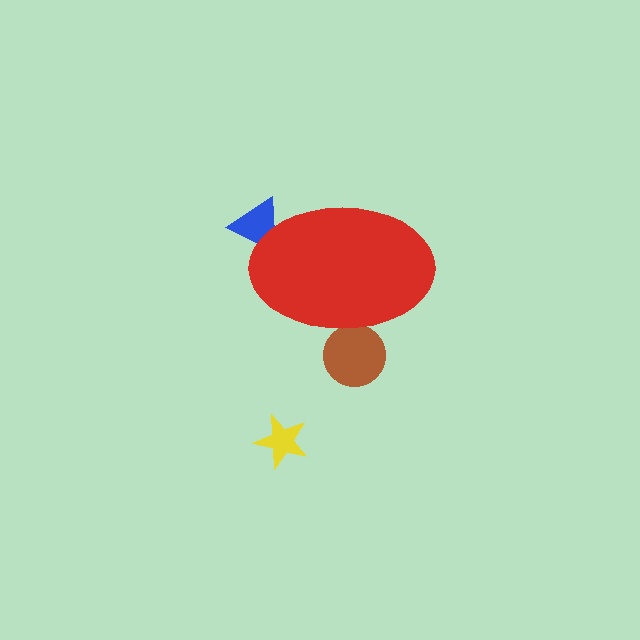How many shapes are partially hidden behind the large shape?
2 shapes are partially hidden.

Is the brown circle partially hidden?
Yes, the brown circle is partially hidden behind the red ellipse.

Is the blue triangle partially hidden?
Yes, the blue triangle is partially hidden behind the red ellipse.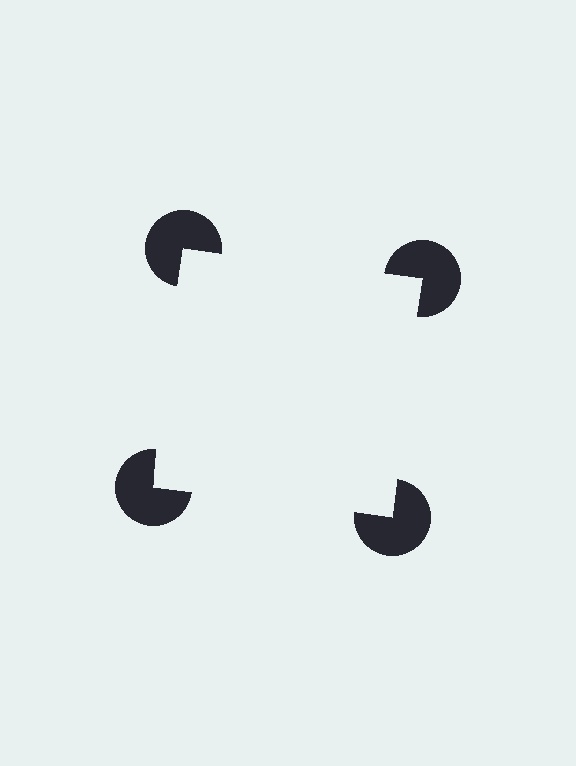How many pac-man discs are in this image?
There are 4 — one at each vertex of the illusory square.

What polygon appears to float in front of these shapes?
An illusory square — its edges are inferred from the aligned wedge cuts in the pac-man discs, not physically drawn.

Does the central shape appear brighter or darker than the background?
It typically appears slightly brighter than the background, even though no actual brightness change is drawn.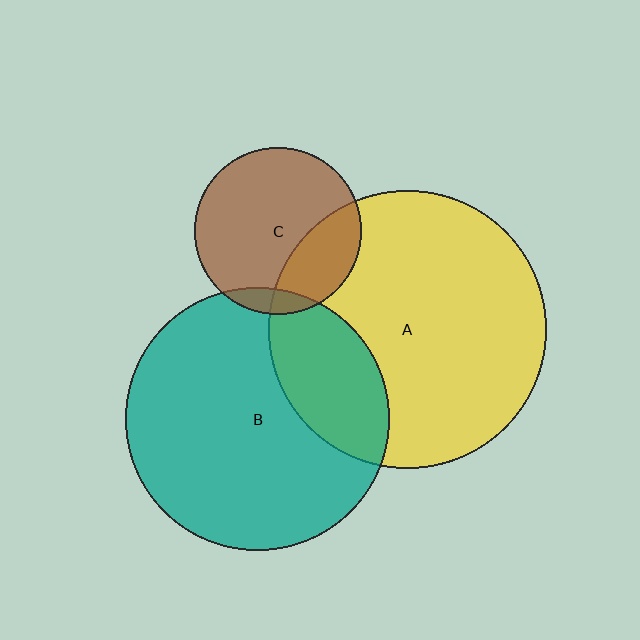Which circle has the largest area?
Circle A (yellow).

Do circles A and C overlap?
Yes.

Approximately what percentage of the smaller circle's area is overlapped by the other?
Approximately 25%.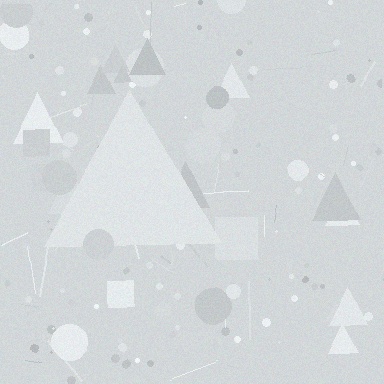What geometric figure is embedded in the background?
A triangle is embedded in the background.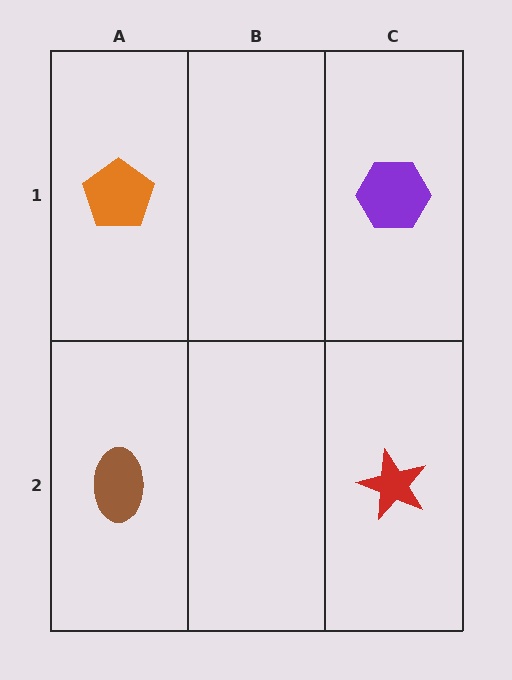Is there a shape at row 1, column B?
No, that cell is empty.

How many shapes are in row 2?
2 shapes.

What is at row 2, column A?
A brown ellipse.